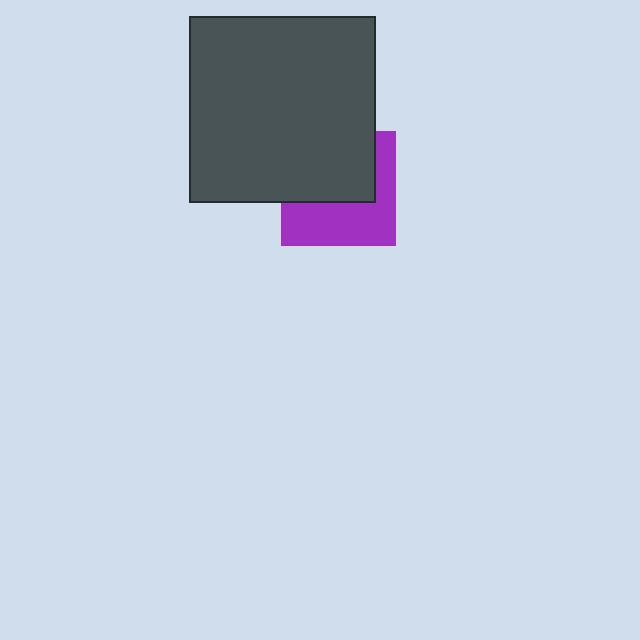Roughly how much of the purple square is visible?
About half of it is visible (roughly 48%).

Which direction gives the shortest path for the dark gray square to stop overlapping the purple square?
Moving up gives the shortest separation.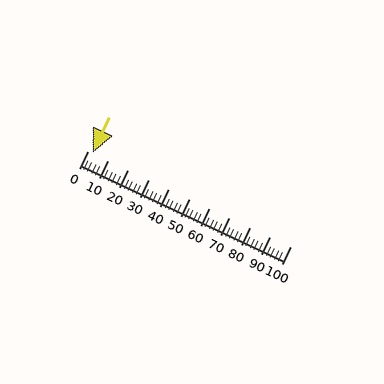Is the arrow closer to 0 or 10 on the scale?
The arrow is closer to 0.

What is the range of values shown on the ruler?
The ruler shows values from 0 to 100.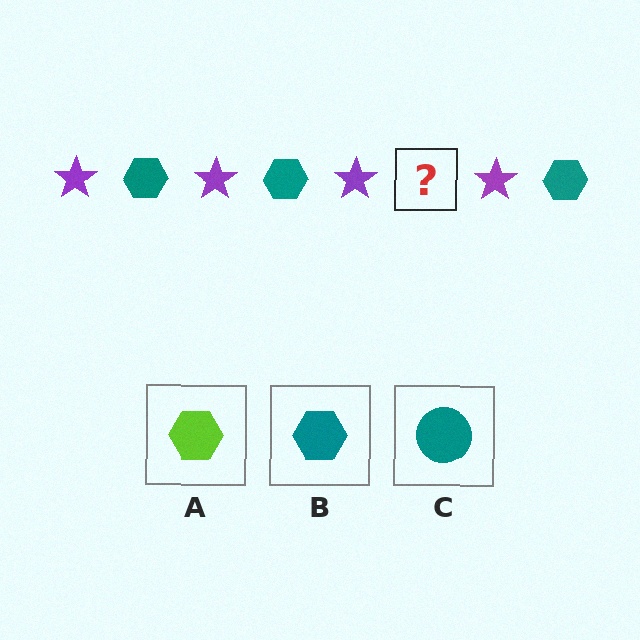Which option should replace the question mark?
Option B.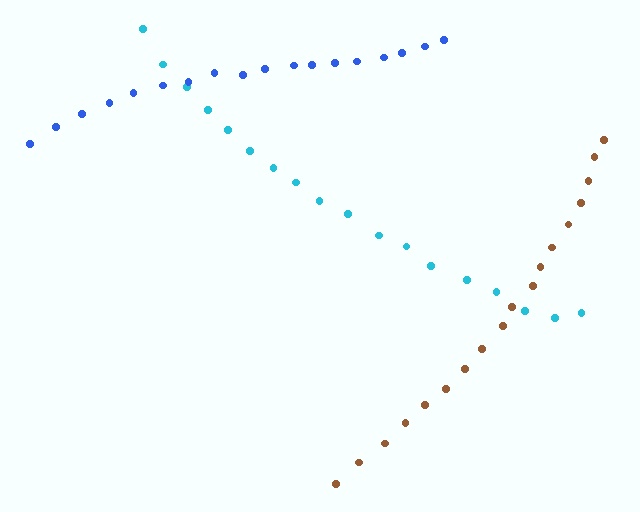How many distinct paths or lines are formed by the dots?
There are 3 distinct paths.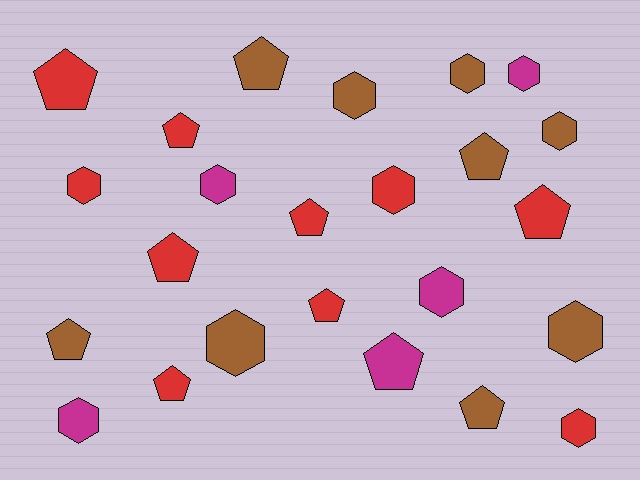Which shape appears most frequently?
Pentagon, with 12 objects.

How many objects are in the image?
There are 24 objects.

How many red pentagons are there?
There are 7 red pentagons.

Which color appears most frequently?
Red, with 10 objects.